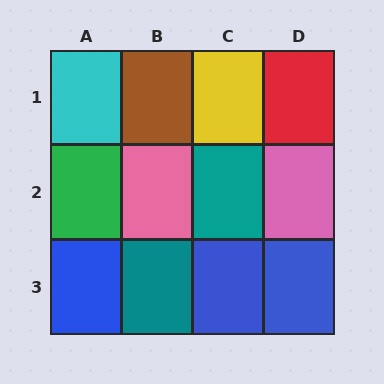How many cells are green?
1 cell is green.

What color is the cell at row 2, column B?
Pink.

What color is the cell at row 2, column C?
Teal.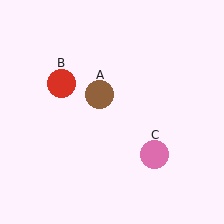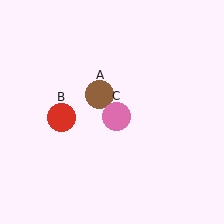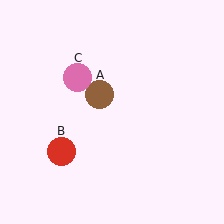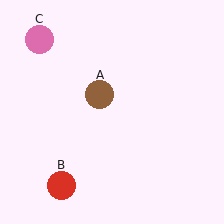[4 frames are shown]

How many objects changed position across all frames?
2 objects changed position: red circle (object B), pink circle (object C).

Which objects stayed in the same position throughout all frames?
Brown circle (object A) remained stationary.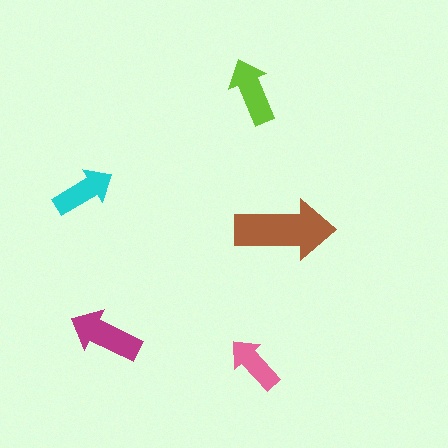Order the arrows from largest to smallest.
the brown one, the magenta one, the lime one, the cyan one, the pink one.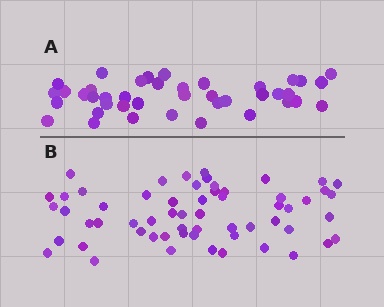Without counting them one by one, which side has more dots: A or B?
Region B (the bottom region) has more dots.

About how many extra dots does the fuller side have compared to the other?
Region B has approximately 20 more dots than region A.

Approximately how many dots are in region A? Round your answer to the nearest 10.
About 40 dots. (The exact count is 41, which rounds to 40.)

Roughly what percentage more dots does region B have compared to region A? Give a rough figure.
About 45% more.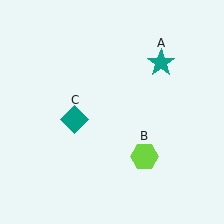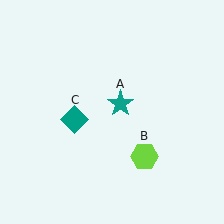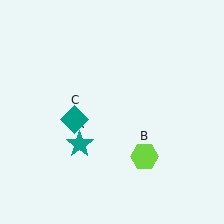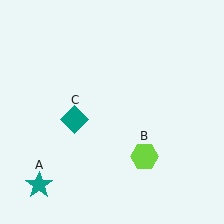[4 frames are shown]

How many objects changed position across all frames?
1 object changed position: teal star (object A).